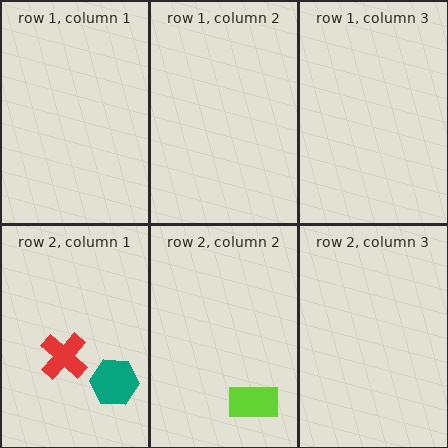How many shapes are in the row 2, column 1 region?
2.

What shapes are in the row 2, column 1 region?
The teal hexagon, the red cross.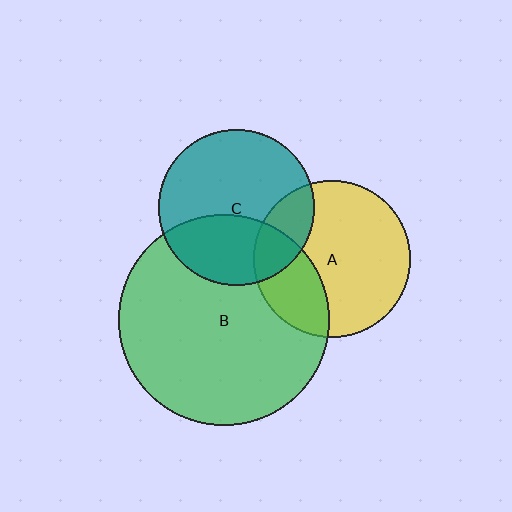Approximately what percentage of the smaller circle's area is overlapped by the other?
Approximately 20%.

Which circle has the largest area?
Circle B (green).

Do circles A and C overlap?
Yes.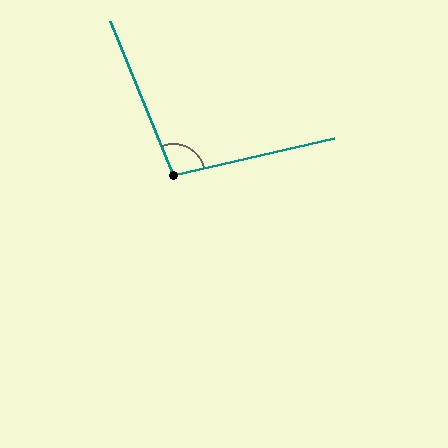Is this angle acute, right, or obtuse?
It is obtuse.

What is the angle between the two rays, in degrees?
Approximately 99 degrees.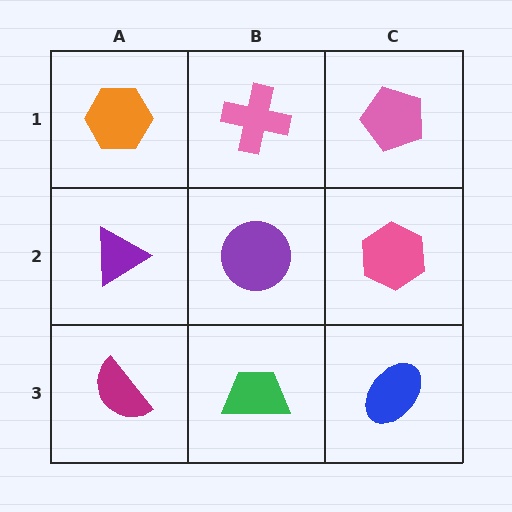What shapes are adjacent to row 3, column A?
A purple triangle (row 2, column A), a green trapezoid (row 3, column B).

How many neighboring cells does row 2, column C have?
3.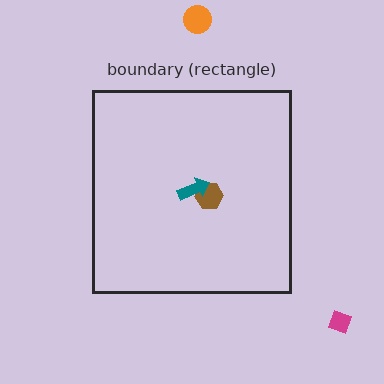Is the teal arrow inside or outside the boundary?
Inside.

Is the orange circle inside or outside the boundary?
Outside.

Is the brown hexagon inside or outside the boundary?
Inside.